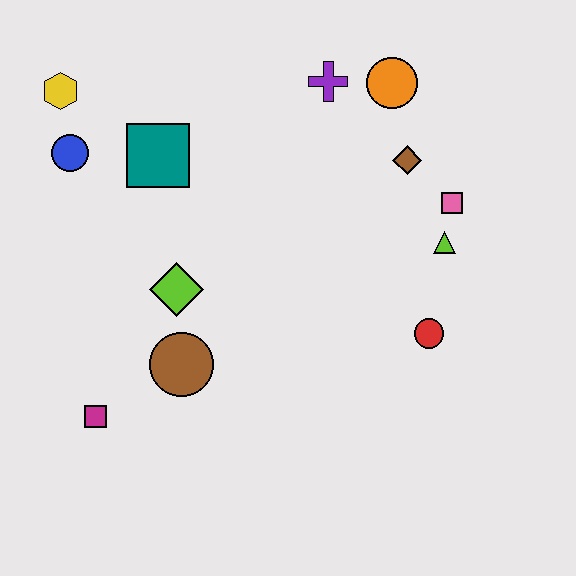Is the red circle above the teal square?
No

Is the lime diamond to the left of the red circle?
Yes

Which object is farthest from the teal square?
The red circle is farthest from the teal square.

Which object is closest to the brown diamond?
The pink square is closest to the brown diamond.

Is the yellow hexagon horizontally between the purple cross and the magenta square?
No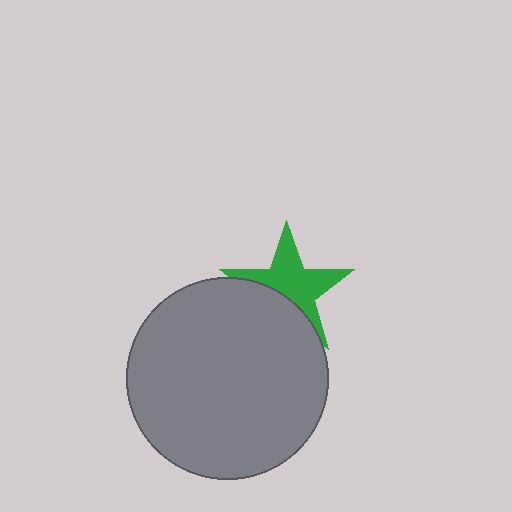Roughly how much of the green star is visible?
About half of it is visible (roughly 60%).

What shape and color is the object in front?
The object in front is a gray circle.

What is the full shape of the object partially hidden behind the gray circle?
The partially hidden object is a green star.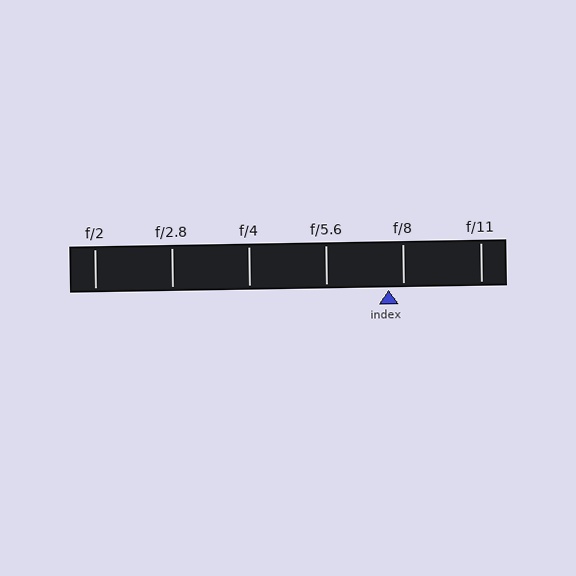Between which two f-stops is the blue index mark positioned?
The index mark is between f/5.6 and f/8.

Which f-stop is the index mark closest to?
The index mark is closest to f/8.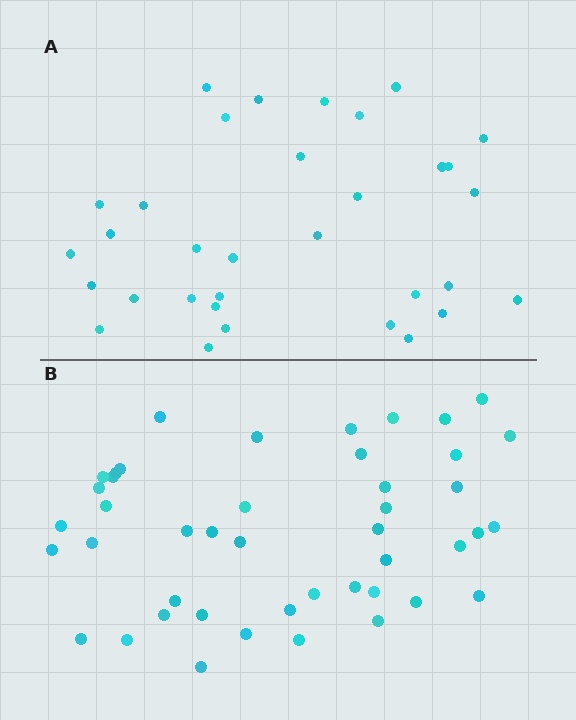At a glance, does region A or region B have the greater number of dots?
Region B (the bottom region) has more dots.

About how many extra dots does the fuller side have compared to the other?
Region B has roughly 12 or so more dots than region A.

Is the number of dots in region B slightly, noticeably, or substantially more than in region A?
Region B has noticeably more, but not dramatically so. The ratio is roughly 1.4 to 1.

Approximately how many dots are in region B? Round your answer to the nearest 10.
About 40 dots. (The exact count is 45, which rounds to 40.)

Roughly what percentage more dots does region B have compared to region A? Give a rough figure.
About 35% more.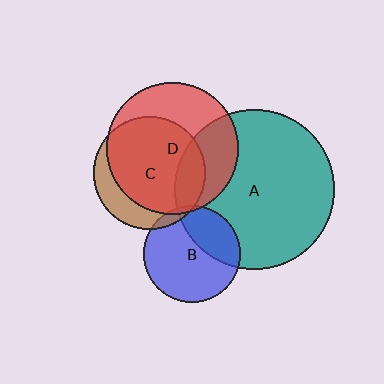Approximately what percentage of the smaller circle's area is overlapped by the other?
Approximately 15%.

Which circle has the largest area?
Circle A (teal).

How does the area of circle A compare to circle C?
Approximately 2.0 times.